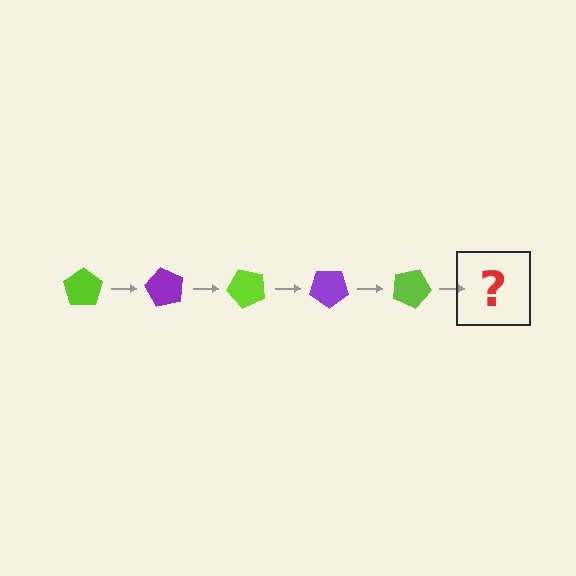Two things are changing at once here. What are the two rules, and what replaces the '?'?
The two rules are that it rotates 60 degrees each step and the color cycles through lime and purple. The '?' should be a purple pentagon, rotated 300 degrees from the start.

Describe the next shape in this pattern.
It should be a purple pentagon, rotated 300 degrees from the start.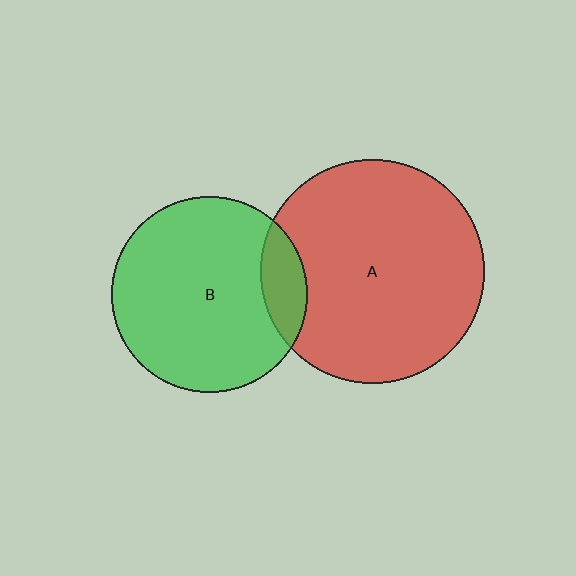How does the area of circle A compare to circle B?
Approximately 1.3 times.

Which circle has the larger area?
Circle A (red).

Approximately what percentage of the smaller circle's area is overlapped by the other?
Approximately 15%.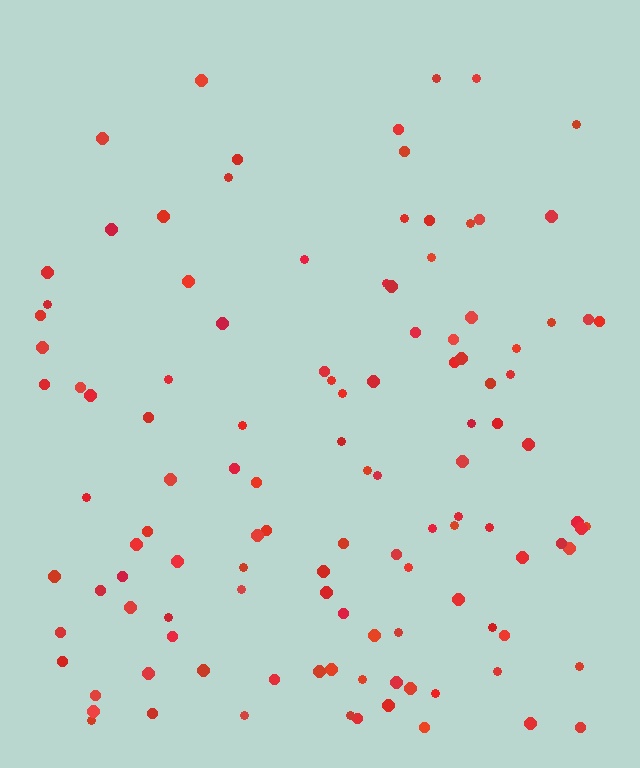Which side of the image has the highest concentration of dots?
The bottom.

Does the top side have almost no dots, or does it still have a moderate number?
Still a moderate number, just noticeably fewer than the bottom.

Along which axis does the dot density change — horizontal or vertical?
Vertical.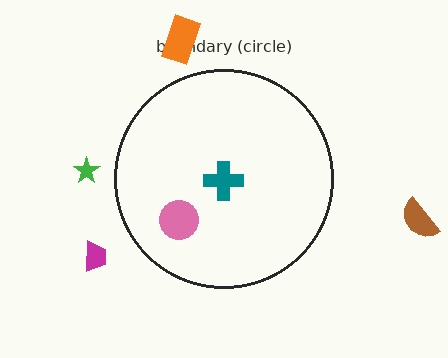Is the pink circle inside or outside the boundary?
Inside.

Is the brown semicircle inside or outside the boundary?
Outside.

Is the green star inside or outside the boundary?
Outside.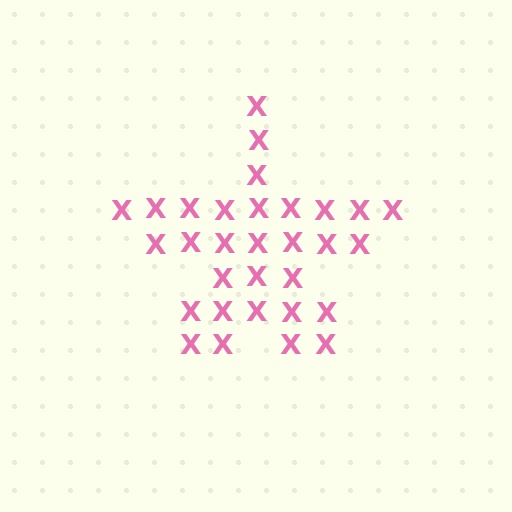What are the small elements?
The small elements are letter X's.